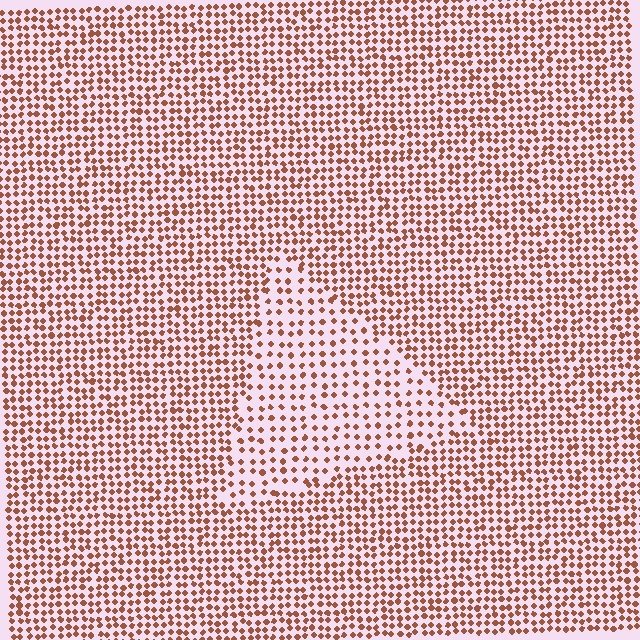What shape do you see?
I see a triangle.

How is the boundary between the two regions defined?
The boundary is defined by a change in element density (approximately 1.8x ratio). All elements are the same color, size, and shape.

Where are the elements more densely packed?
The elements are more densely packed outside the triangle boundary.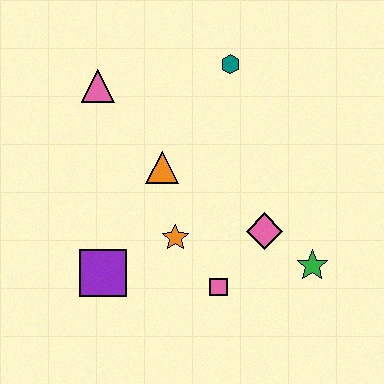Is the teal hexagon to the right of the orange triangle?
Yes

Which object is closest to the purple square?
The orange star is closest to the purple square.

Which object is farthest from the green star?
The pink triangle is farthest from the green star.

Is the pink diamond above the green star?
Yes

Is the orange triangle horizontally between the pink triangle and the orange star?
Yes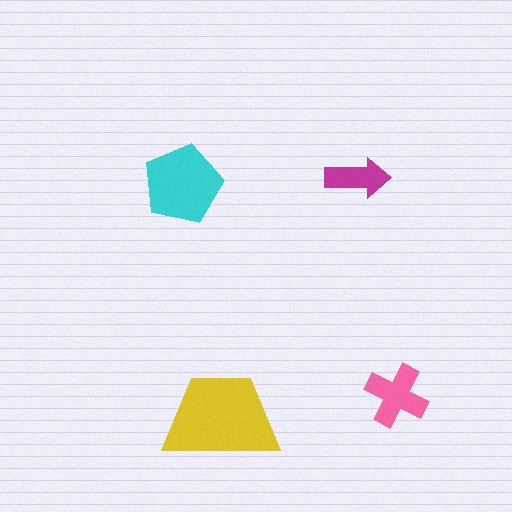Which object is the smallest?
The magenta arrow.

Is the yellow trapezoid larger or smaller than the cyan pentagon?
Larger.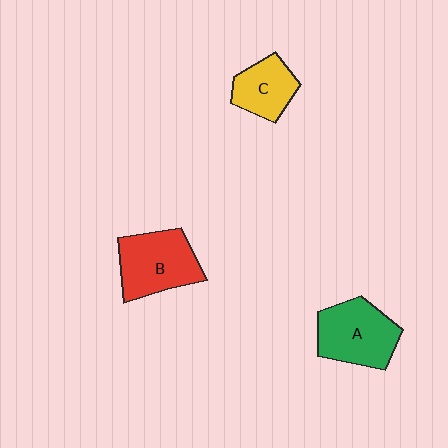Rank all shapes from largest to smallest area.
From largest to smallest: B (red), A (green), C (yellow).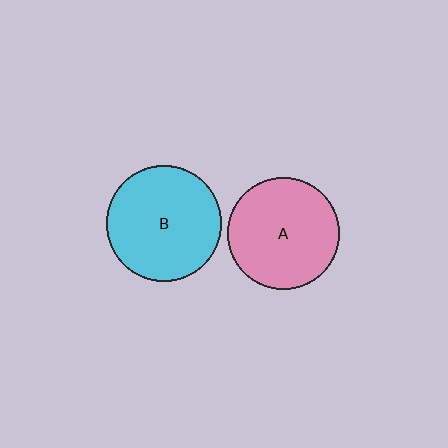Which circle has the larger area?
Circle B (cyan).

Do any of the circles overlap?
No, none of the circles overlap.